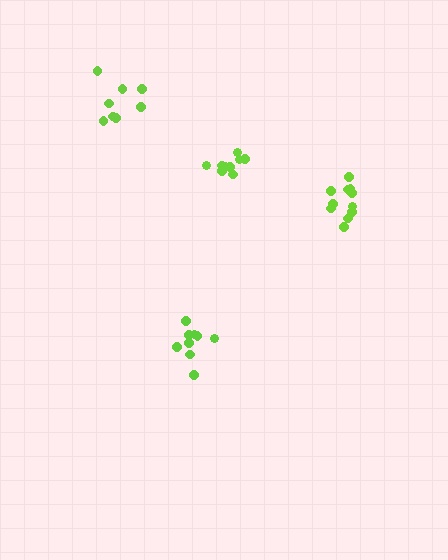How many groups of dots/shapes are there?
There are 4 groups.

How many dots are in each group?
Group 1: 8 dots, Group 2: 9 dots, Group 3: 11 dots, Group 4: 9 dots (37 total).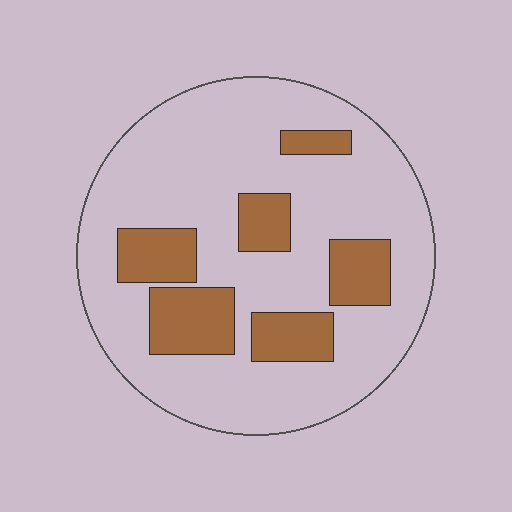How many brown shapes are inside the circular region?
6.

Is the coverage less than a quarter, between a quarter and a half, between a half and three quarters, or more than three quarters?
Less than a quarter.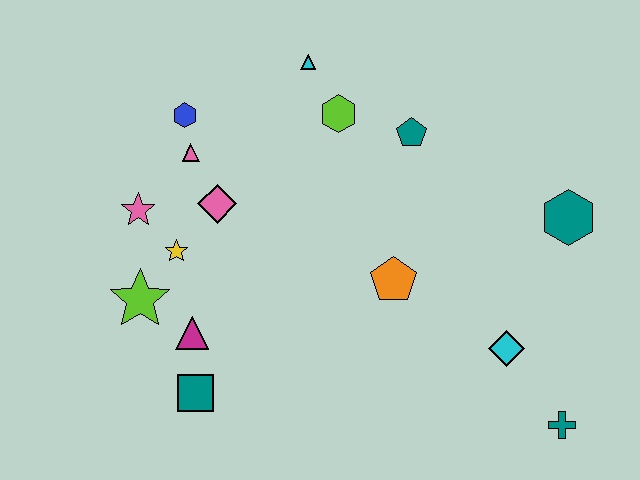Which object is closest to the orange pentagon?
The cyan diamond is closest to the orange pentagon.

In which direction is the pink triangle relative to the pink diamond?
The pink triangle is above the pink diamond.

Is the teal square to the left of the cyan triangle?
Yes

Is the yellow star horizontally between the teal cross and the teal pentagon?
No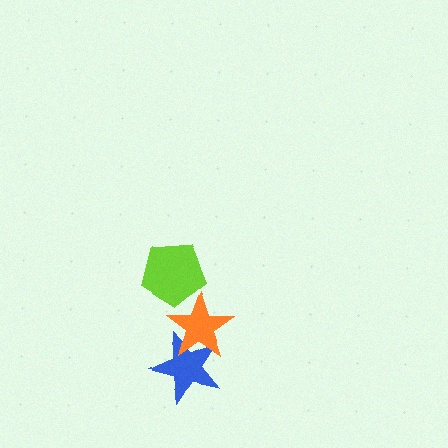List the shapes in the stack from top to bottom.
From top to bottom: the lime pentagon, the orange star, the blue star.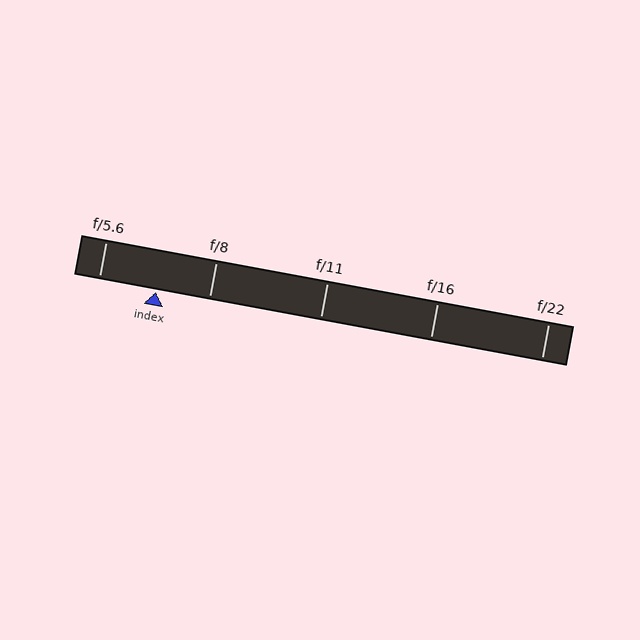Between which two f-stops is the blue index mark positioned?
The index mark is between f/5.6 and f/8.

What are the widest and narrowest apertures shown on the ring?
The widest aperture shown is f/5.6 and the narrowest is f/22.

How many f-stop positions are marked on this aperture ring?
There are 5 f-stop positions marked.